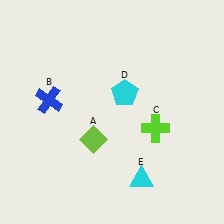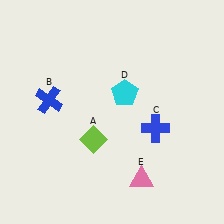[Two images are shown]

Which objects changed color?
C changed from lime to blue. E changed from cyan to pink.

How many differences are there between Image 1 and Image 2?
There are 2 differences between the two images.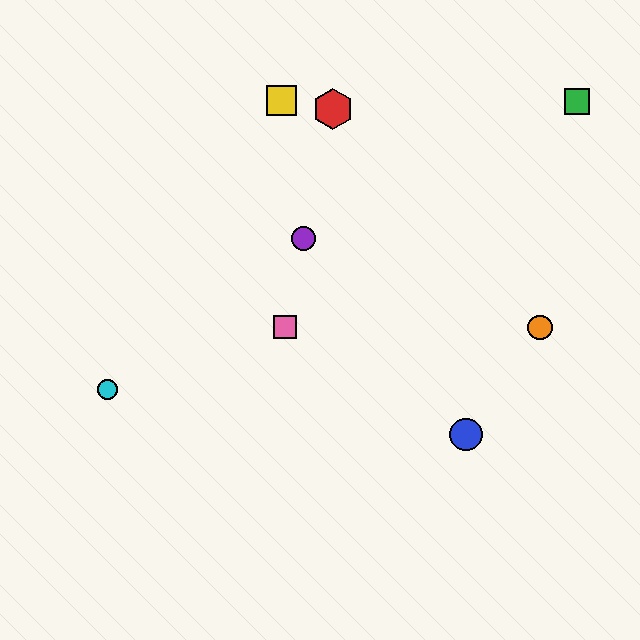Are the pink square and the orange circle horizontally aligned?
Yes, both are at y≈327.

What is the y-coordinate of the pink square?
The pink square is at y≈327.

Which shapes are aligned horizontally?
The orange circle, the pink square are aligned horizontally.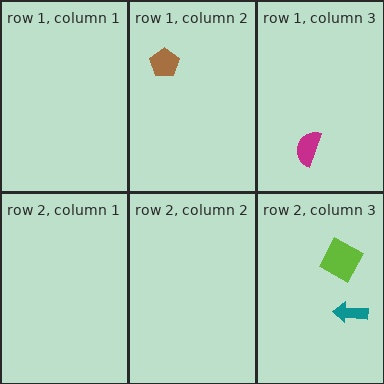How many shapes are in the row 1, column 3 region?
1.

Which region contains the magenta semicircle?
The row 1, column 3 region.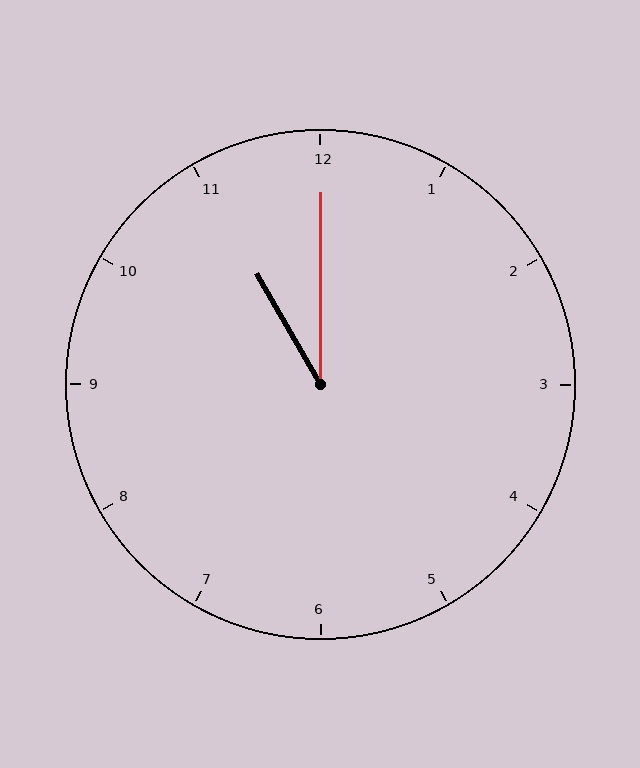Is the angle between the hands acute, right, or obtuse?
It is acute.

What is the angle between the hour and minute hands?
Approximately 30 degrees.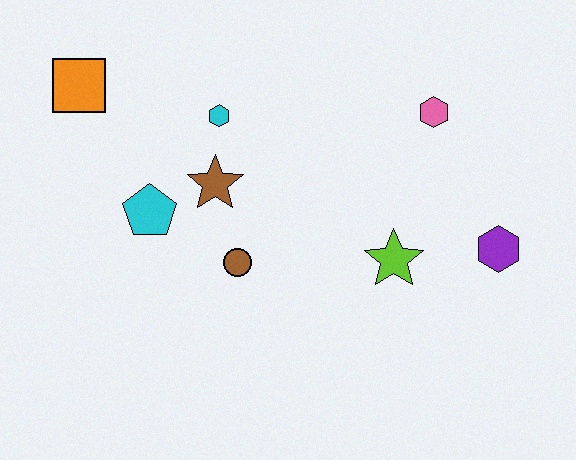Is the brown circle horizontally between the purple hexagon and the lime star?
No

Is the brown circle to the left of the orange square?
No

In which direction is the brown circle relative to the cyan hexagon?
The brown circle is below the cyan hexagon.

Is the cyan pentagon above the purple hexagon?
Yes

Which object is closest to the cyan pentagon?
The brown star is closest to the cyan pentagon.